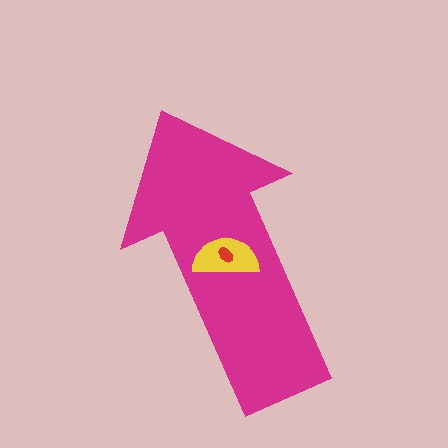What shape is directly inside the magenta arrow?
The yellow semicircle.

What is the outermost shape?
The magenta arrow.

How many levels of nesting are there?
3.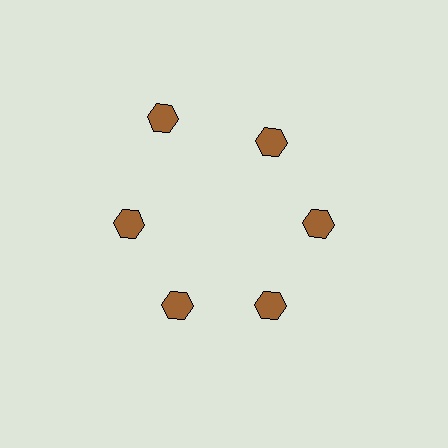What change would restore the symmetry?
The symmetry would be restored by moving it inward, back onto the ring so that all 6 hexagons sit at equal angles and equal distance from the center.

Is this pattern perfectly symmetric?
No. The 6 brown hexagons are arranged in a ring, but one element near the 11 o'clock position is pushed outward from the center, breaking the 6-fold rotational symmetry.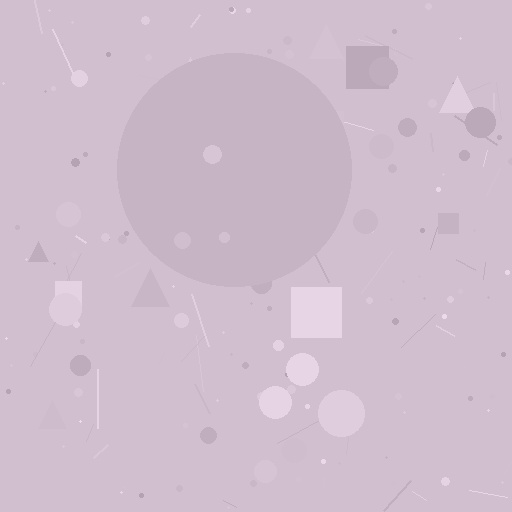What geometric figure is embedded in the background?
A circle is embedded in the background.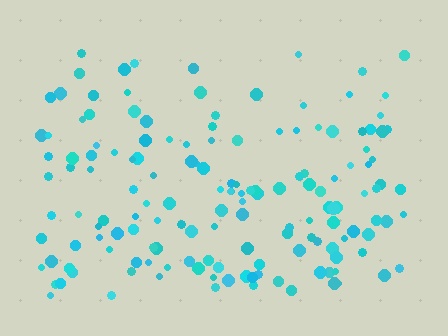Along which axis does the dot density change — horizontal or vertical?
Vertical.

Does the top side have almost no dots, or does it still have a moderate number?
Still a moderate number, just noticeably fewer than the bottom.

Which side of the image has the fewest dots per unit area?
The top.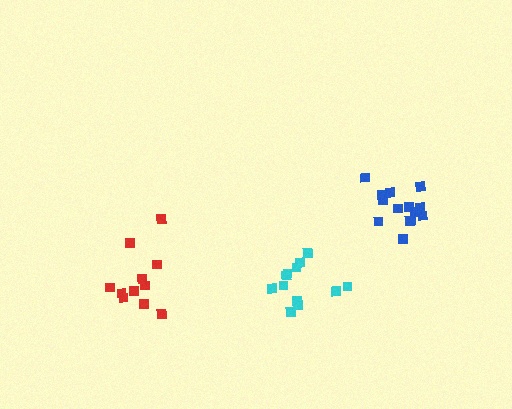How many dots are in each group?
Group 1: 12 dots, Group 2: 14 dots, Group 3: 12 dots (38 total).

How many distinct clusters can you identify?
There are 3 distinct clusters.